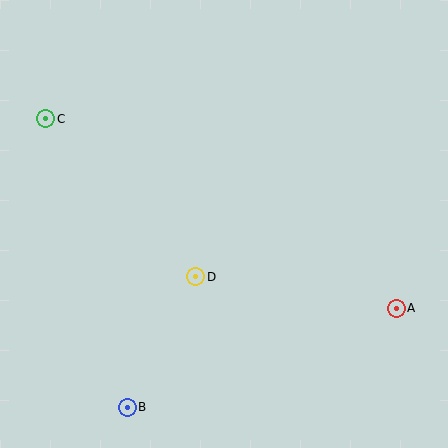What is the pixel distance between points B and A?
The distance between B and A is 286 pixels.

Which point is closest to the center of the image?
Point D at (196, 277) is closest to the center.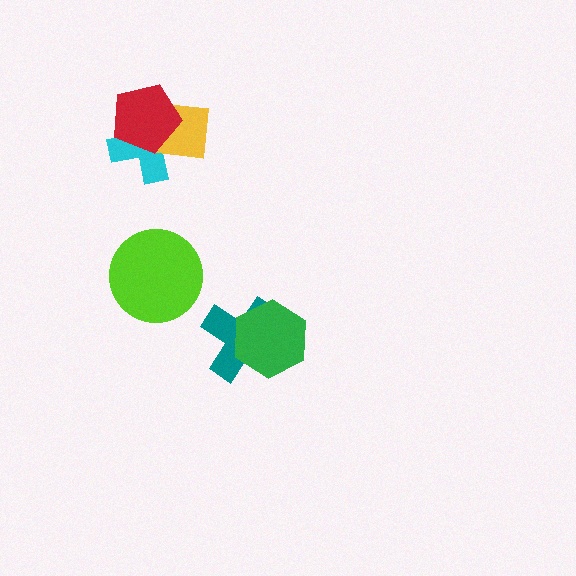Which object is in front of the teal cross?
The green hexagon is in front of the teal cross.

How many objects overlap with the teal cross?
1 object overlaps with the teal cross.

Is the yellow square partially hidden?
Yes, it is partially covered by another shape.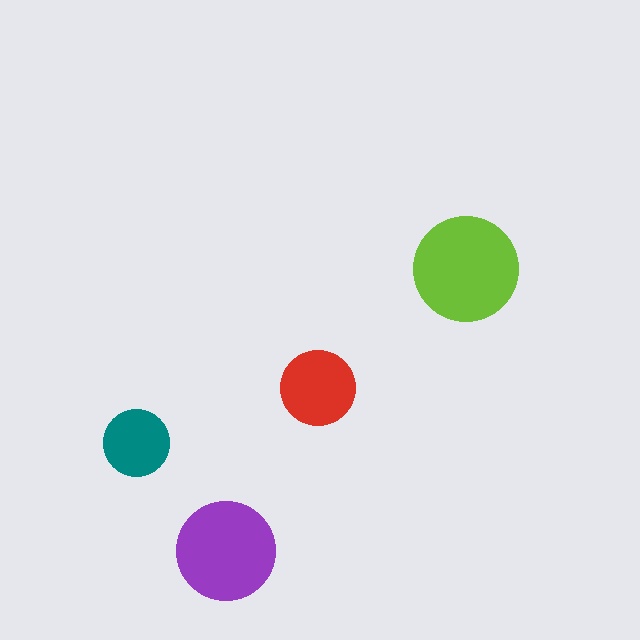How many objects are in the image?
There are 4 objects in the image.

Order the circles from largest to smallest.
the lime one, the purple one, the red one, the teal one.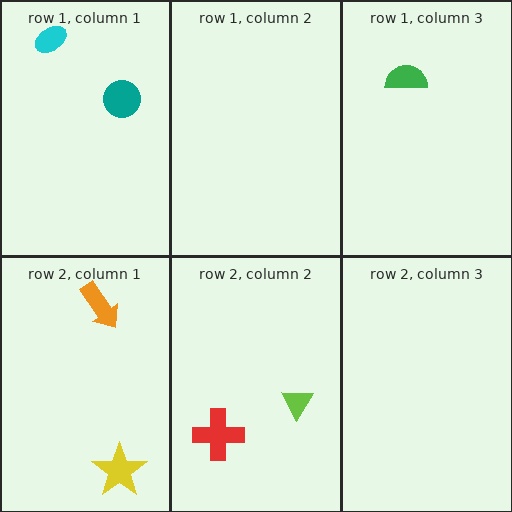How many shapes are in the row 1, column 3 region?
1.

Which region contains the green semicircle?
The row 1, column 3 region.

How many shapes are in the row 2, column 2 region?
2.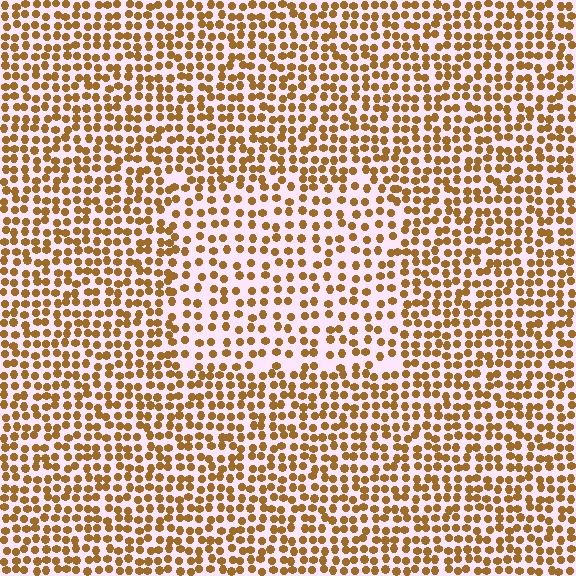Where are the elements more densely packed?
The elements are more densely packed outside the rectangle boundary.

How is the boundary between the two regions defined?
The boundary is defined by a change in element density (approximately 1.6x ratio). All elements are the same color, size, and shape.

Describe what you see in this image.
The image contains small brown elements arranged at two different densities. A rectangle-shaped region is visible where the elements are less densely packed than the surrounding area.